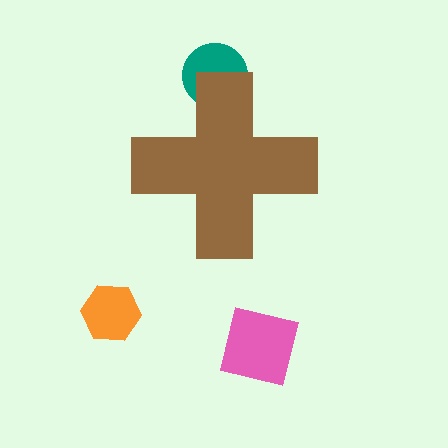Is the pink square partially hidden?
No, the pink square is fully visible.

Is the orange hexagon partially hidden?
No, the orange hexagon is fully visible.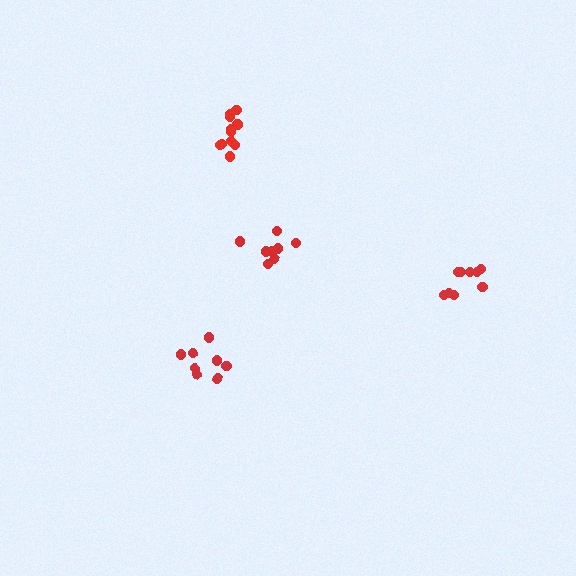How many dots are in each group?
Group 1: 8 dots, Group 2: 9 dots, Group 3: 11 dots, Group 4: 9 dots (37 total).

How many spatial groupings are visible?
There are 4 spatial groupings.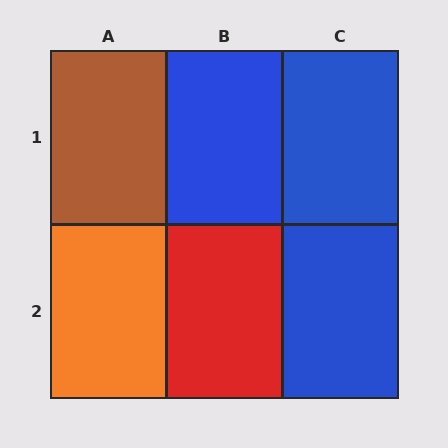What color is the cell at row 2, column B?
Red.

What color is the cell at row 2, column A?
Orange.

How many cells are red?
1 cell is red.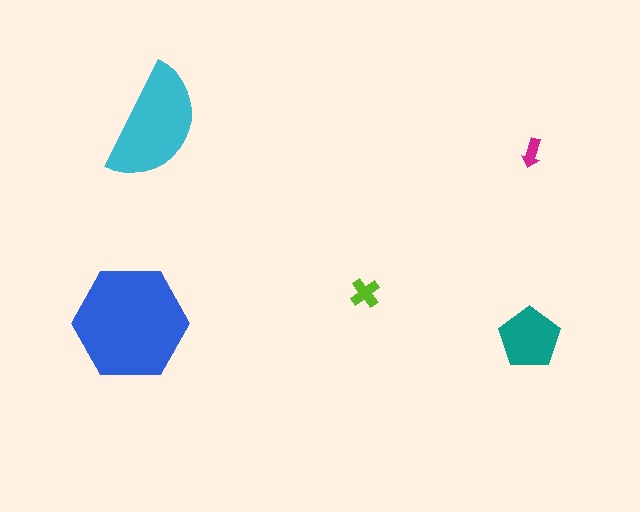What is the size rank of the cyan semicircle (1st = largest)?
2nd.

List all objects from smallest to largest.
The magenta arrow, the lime cross, the teal pentagon, the cyan semicircle, the blue hexagon.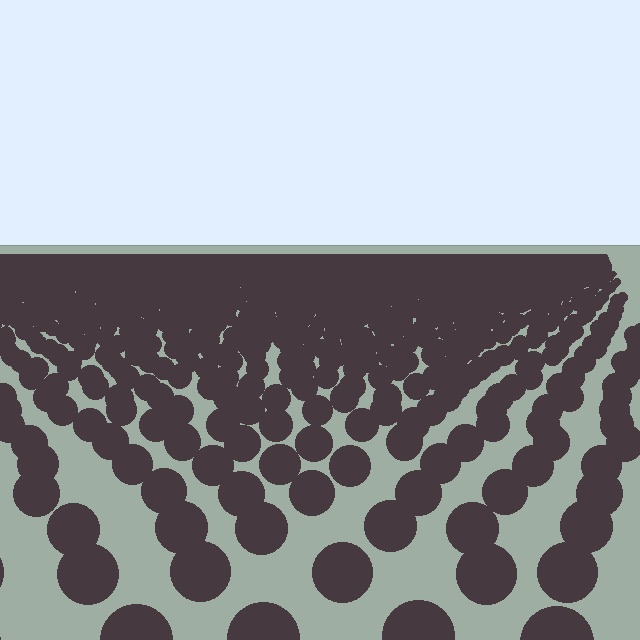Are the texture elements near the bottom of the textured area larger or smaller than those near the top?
Larger. Near the bottom, elements are closer to the viewer and appear at a bigger on-screen size.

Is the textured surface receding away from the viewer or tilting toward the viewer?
The surface is receding away from the viewer. Texture elements get smaller and denser toward the top.